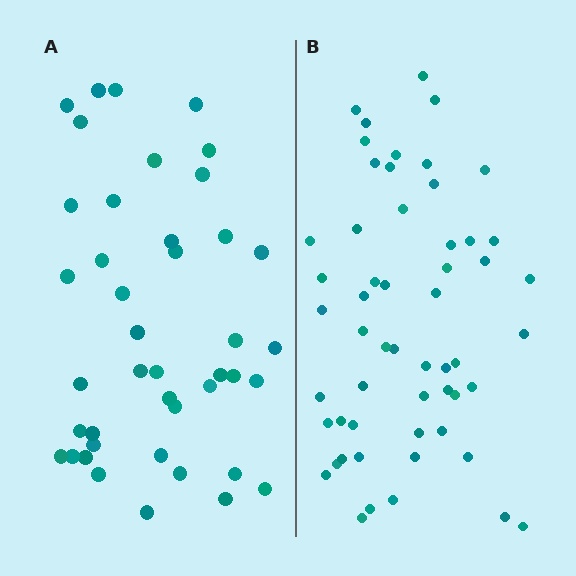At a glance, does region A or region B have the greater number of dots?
Region B (the right region) has more dots.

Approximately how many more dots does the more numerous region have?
Region B has approximately 15 more dots than region A.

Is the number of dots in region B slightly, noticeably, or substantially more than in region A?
Region B has noticeably more, but not dramatically so. The ratio is roughly 1.3 to 1.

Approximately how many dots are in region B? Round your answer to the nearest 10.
About 60 dots. (The exact count is 55, which rounds to 60.)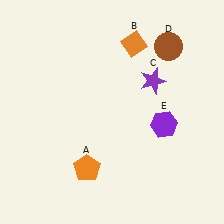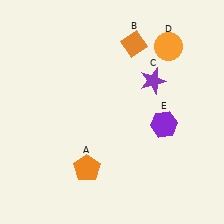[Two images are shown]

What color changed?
The circle (D) changed from brown in Image 1 to orange in Image 2.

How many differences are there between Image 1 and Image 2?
There is 1 difference between the two images.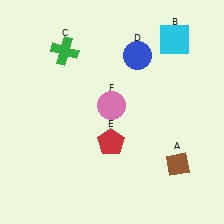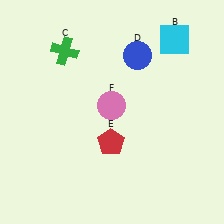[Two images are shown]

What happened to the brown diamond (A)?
The brown diamond (A) was removed in Image 2. It was in the bottom-right area of Image 1.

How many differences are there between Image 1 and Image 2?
There is 1 difference between the two images.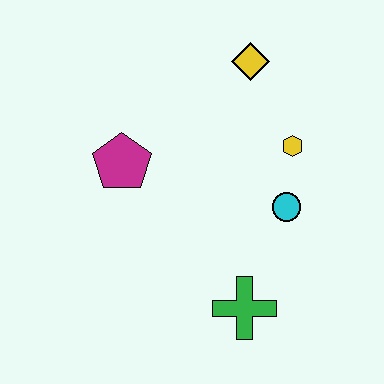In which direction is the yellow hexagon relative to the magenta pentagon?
The yellow hexagon is to the right of the magenta pentagon.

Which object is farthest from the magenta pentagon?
The green cross is farthest from the magenta pentagon.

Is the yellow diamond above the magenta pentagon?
Yes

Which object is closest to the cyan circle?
The yellow hexagon is closest to the cyan circle.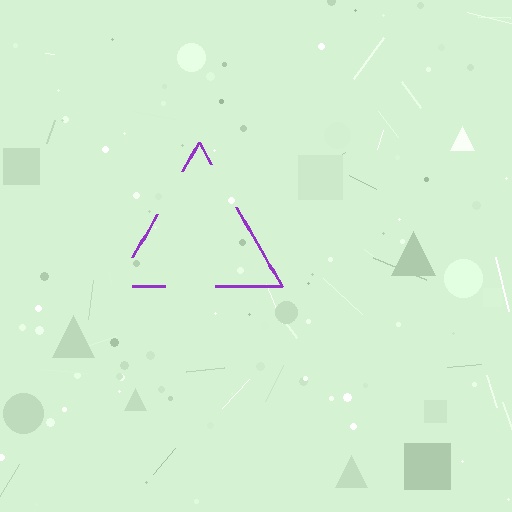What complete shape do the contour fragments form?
The contour fragments form a triangle.